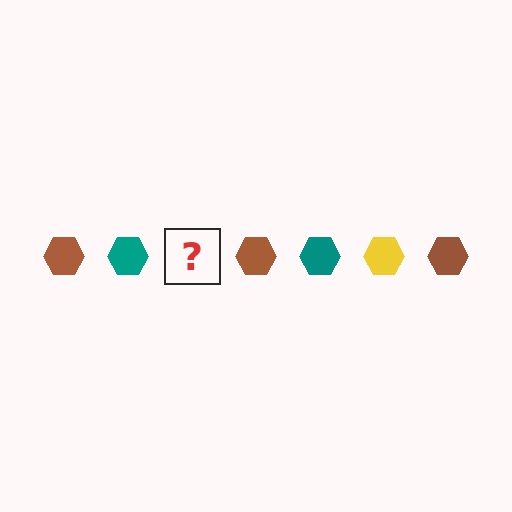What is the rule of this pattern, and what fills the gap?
The rule is that the pattern cycles through brown, teal, yellow hexagons. The gap should be filled with a yellow hexagon.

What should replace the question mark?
The question mark should be replaced with a yellow hexagon.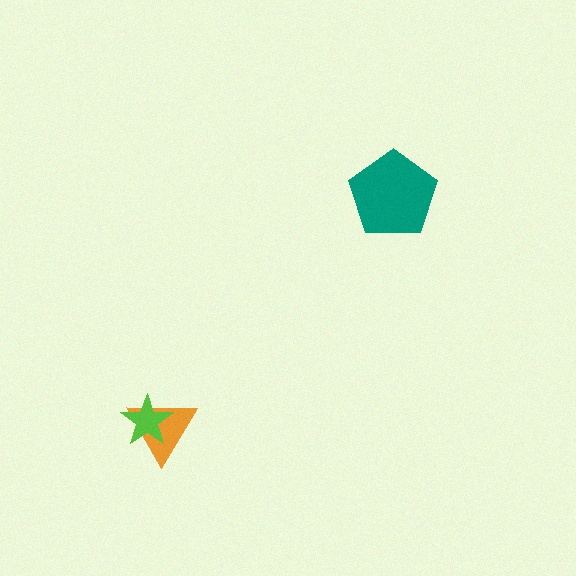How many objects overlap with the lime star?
1 object overlaps with the lime star.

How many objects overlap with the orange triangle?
1 object overlaps with the orange triangle.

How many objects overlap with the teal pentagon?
0 objects overlap with the teal pentagon.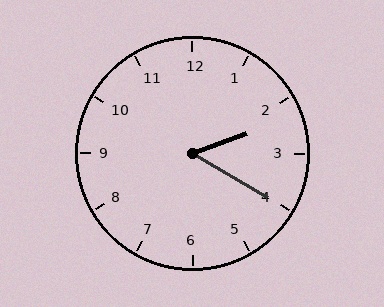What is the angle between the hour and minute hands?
Approximately 50 degrees.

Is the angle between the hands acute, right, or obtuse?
It is acute.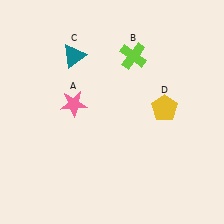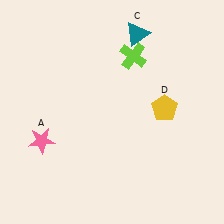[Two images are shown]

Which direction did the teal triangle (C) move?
The teal triangle (C) moved right.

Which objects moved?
The objects that moved are: the pink star (A), the teal triangle (C).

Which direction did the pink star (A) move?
The pink star (A) moved down.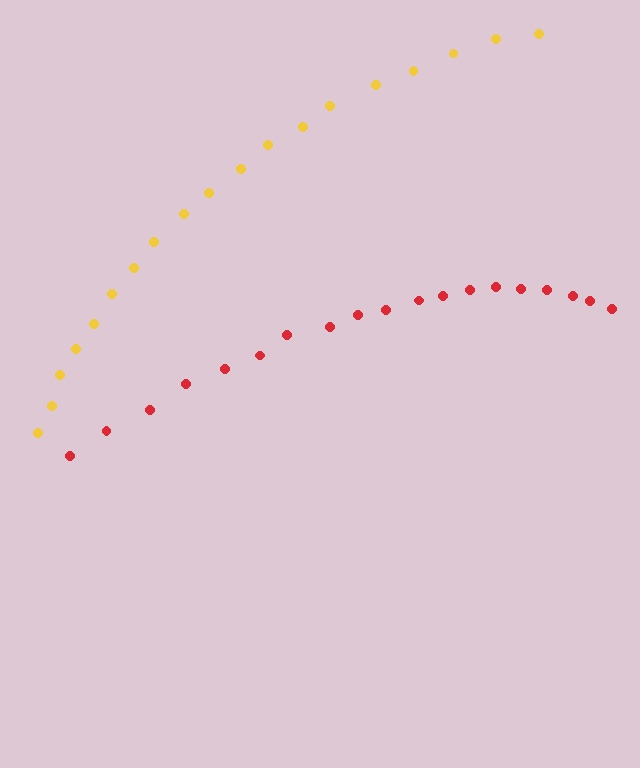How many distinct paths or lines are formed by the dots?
There are 2 distinct paths.